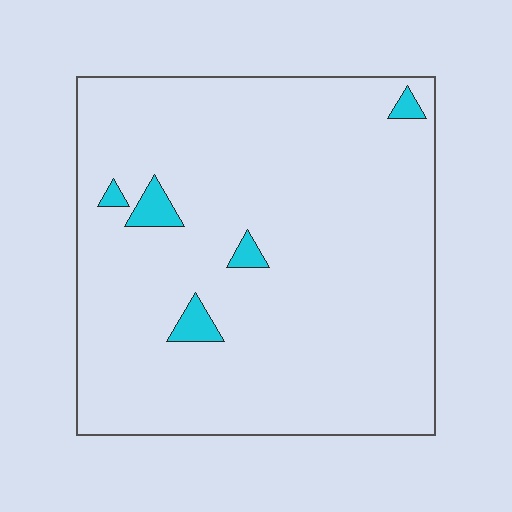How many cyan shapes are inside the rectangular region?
5.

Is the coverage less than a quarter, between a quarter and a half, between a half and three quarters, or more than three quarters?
Less than a quarter.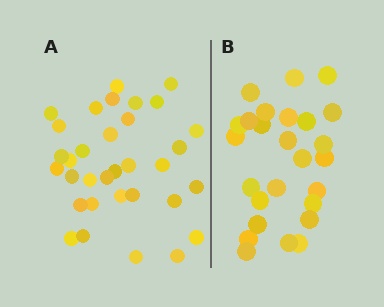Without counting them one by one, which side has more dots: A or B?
Region A (the left region) has more dots.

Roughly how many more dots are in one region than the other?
Region A has roughly 8 or so more dots than region B.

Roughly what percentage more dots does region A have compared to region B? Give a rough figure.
About 25% more.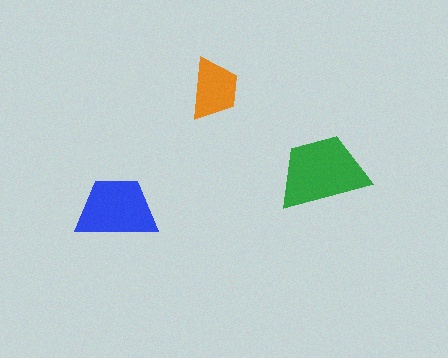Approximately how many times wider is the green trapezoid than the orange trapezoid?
About 1.5 times wider.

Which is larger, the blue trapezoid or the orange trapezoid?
The blue one.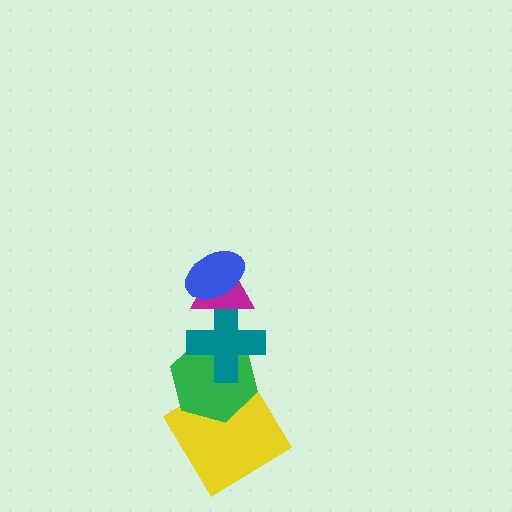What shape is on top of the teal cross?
The magenta triangle is on top of the teal cross.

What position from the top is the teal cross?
The teal cross is 3rd from the top.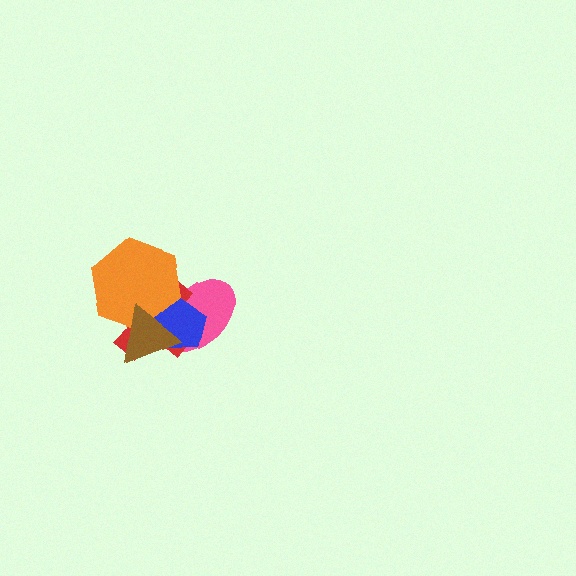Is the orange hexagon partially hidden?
Yes, it is partially covered by another shape.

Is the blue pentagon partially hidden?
Yes, it is partially covered by another shape.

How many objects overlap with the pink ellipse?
4 objects overlap with the pink ellipse.